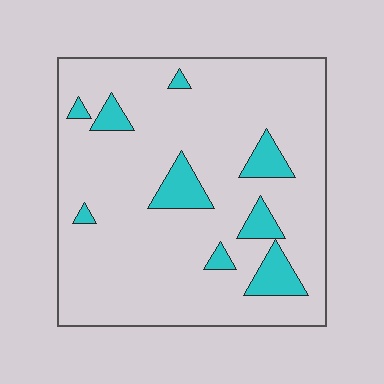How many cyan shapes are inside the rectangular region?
9.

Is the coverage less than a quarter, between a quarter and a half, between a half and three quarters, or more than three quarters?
Less than a quarter.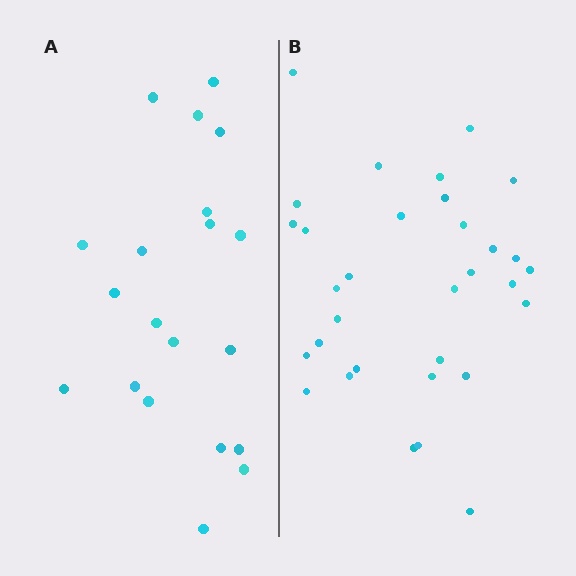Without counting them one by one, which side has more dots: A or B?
Region B (the right region) has more dots.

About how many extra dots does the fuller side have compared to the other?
Region B has roughly 12 or so more dots than region A.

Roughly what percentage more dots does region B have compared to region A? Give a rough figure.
About 60% more.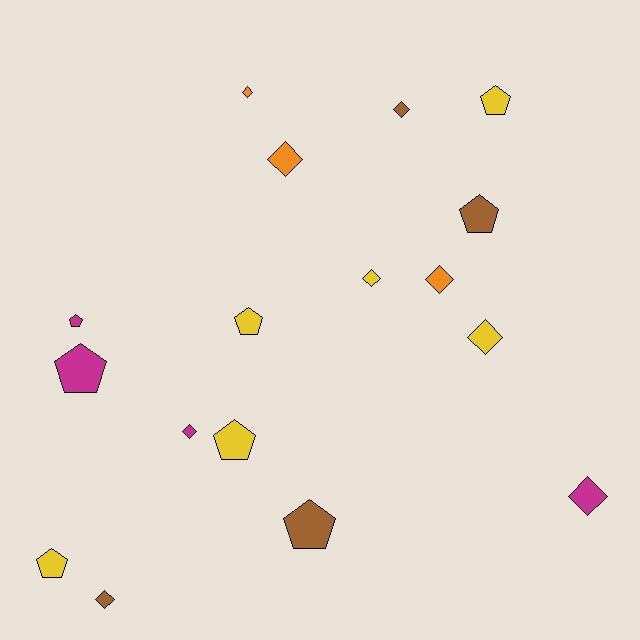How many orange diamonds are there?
There are 3 orange diamonds.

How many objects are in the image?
There are 17 objects.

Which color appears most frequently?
Yellow, with 6 objects.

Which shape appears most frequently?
Diamond, with 9 objects.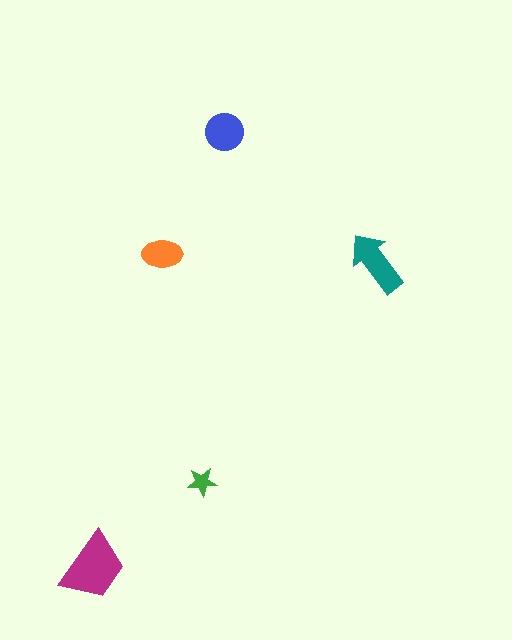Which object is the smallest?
The green star.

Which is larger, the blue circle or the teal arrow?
The teal arrow.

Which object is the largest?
The magenta trapezoid.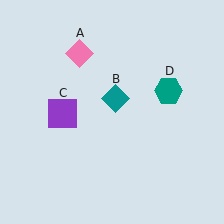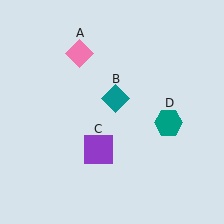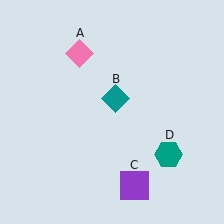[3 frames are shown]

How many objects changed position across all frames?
2 objects changed position: purple square (object C), teal hexagon (object D).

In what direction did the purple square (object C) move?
The purple square (object C) moved down and to the right.